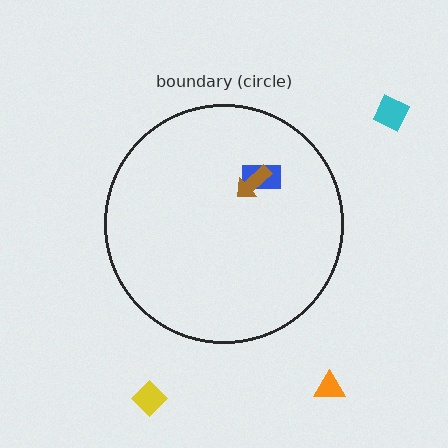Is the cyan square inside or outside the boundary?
Outside.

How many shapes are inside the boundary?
2 inside, 3 outside.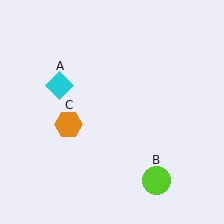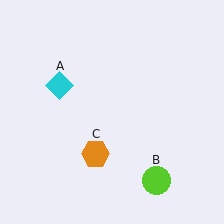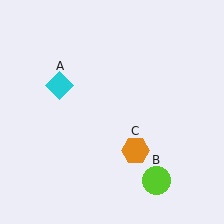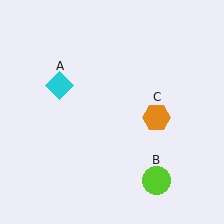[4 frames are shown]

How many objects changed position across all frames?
1 object changed position: orange hexagon (object C).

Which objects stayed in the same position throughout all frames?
Cyan diamond (object A) and lime circle (object B) remained stationary.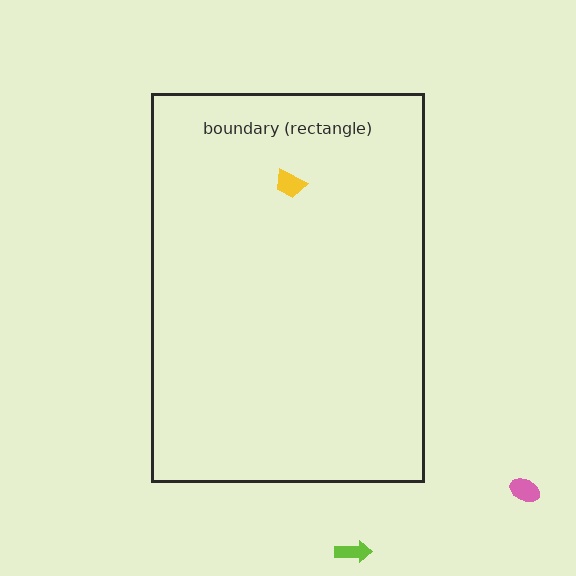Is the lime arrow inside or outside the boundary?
Outside.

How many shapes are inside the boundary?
1 inside, 2 outside.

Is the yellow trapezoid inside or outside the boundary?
Inside.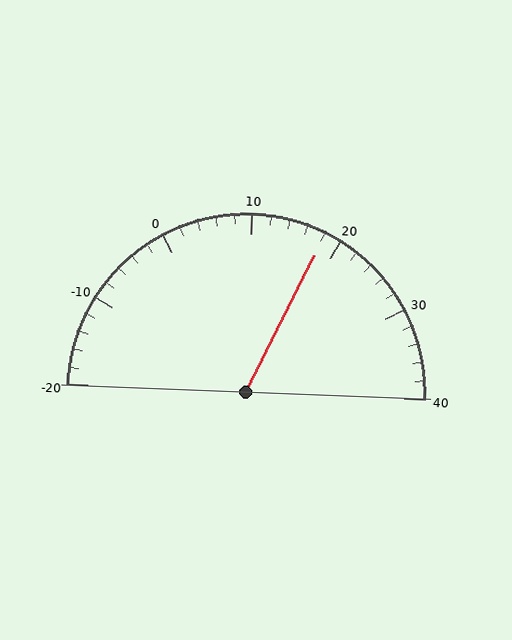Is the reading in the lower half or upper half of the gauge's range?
The reading is in the upper half of the range (-20 to 40).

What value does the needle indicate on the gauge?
The needle indicates approximately 18.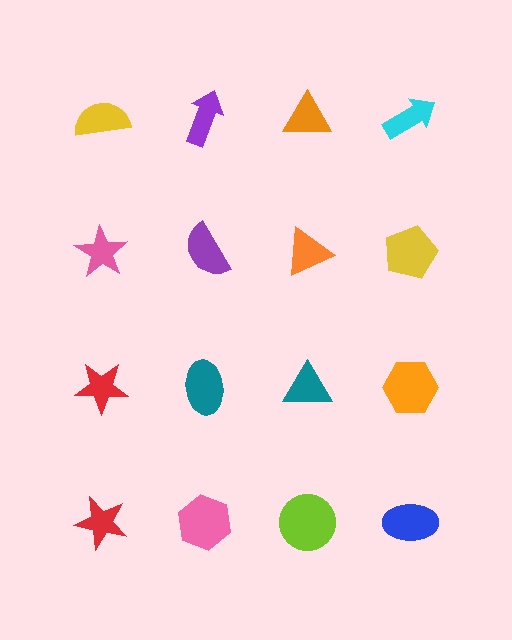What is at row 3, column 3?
A teal triangle.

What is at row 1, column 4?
A cyan arrow.